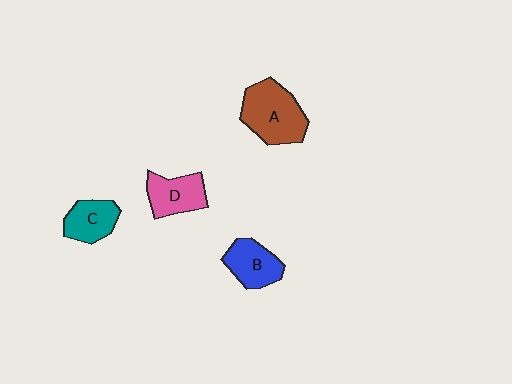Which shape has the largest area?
Shape A (brown).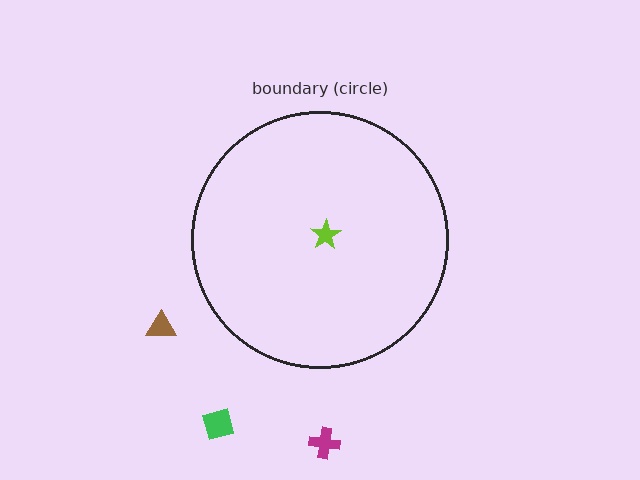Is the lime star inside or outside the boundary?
Inside.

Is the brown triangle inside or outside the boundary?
Outside.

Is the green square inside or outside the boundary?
Outside.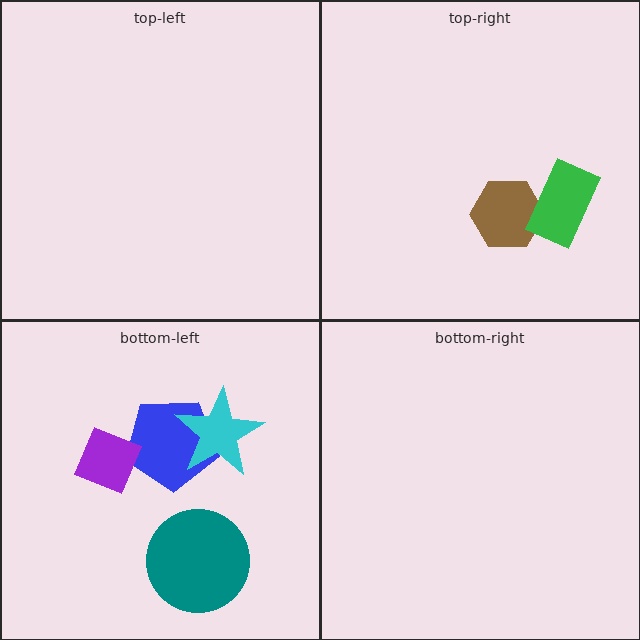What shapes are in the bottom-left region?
The teal circle, the blue pentagon, the purple diamond, the cyan star.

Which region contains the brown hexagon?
The top-right region.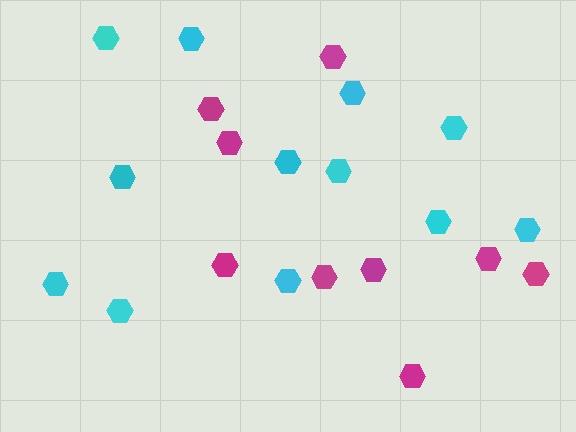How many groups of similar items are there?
There are 2 groups: one group of cyan hexagons (12) and one group of magenta hexagons (9).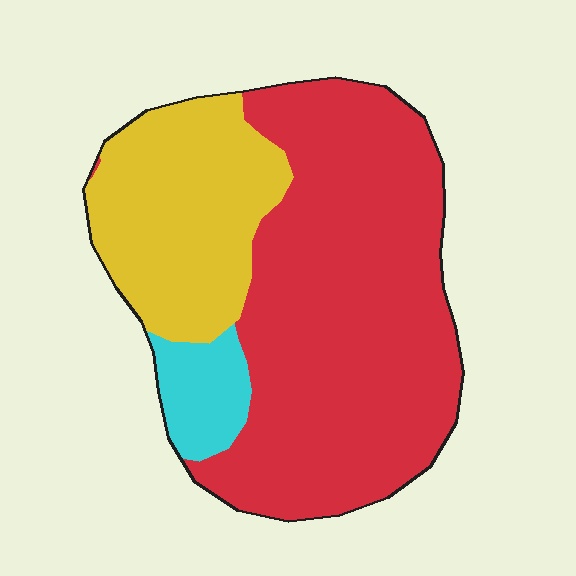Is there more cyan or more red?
Red.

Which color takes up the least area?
Cyan, at roughly 10%.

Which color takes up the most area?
Red, at roughly 65%.